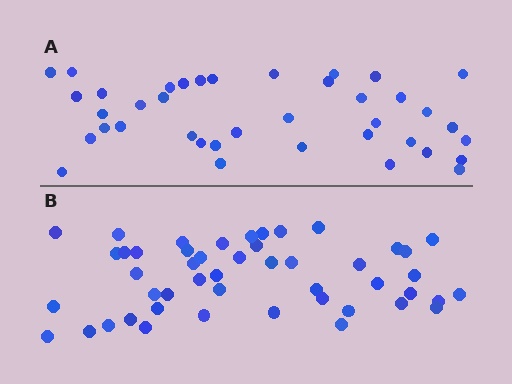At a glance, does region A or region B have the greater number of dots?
Region B (the bottom region) has more dots.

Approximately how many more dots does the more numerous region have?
Region B has roughly 8 or so more dots than region A.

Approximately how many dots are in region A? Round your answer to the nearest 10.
About 40 dots. (The exact count is 39, which rounds to 40.)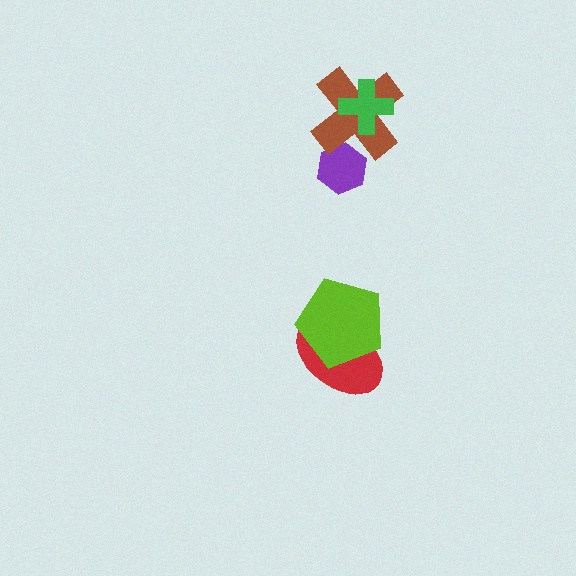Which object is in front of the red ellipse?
The lime pentagon is in front of the red ellipse.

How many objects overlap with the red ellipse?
1 object overlaps with the red ellipse.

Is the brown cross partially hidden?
Yes, it is partially covered by another shape.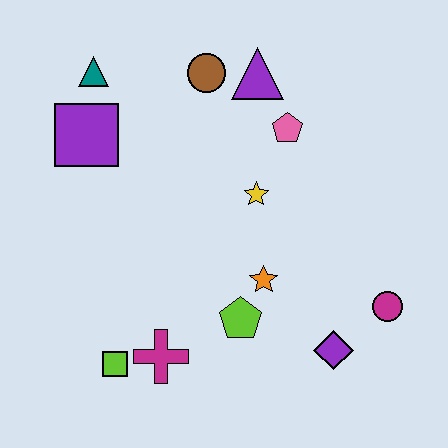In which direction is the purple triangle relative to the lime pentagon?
The purple triangle is above the lime pentagon.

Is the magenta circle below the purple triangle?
Yes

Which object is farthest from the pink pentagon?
The lime square is farthest from the pink pentagon.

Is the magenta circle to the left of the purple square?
No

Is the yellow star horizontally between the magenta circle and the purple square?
Yes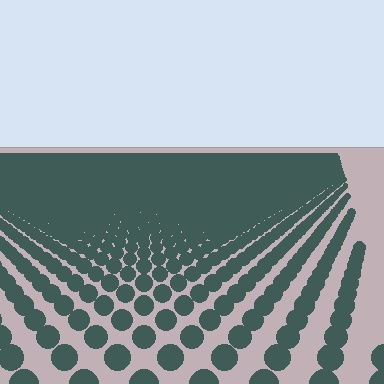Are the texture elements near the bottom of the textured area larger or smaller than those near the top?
Larger. Near the bottom, elements are closer to the viewer and appear at a bigger on-screen size.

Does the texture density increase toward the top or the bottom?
Density increases toward the top.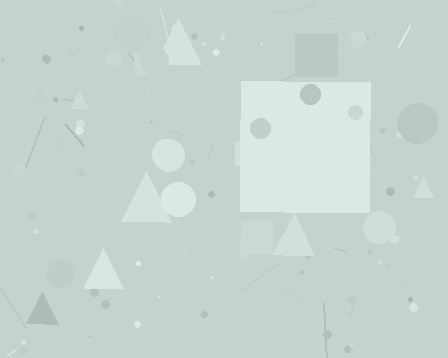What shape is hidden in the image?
A square is hidden in the image.